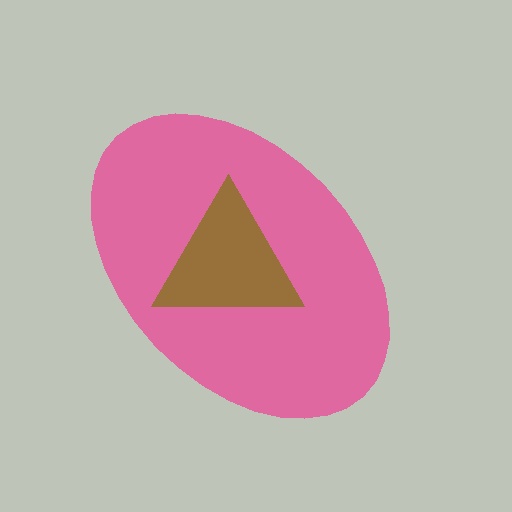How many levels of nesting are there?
2.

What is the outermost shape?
The pink ellipse.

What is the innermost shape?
The brown triangle.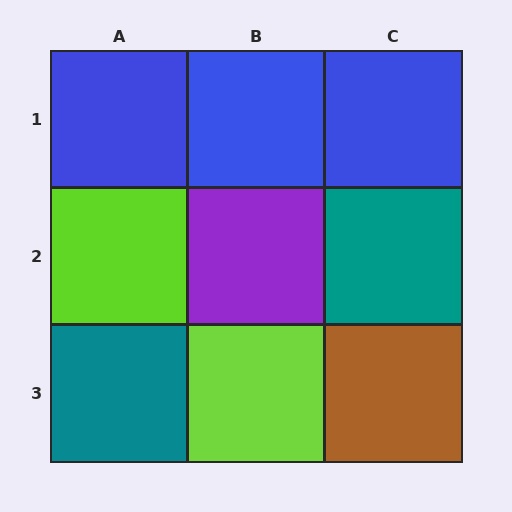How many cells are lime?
2 cells are lime.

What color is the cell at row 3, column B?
Lime.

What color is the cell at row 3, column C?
Brown.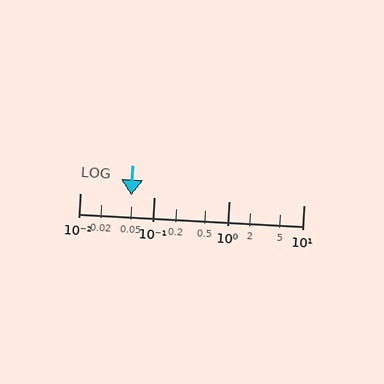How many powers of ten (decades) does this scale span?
The scale spans 3 decades, from 0.01 to 10.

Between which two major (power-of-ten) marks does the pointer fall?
The pointer is between 0.01 and 0.1.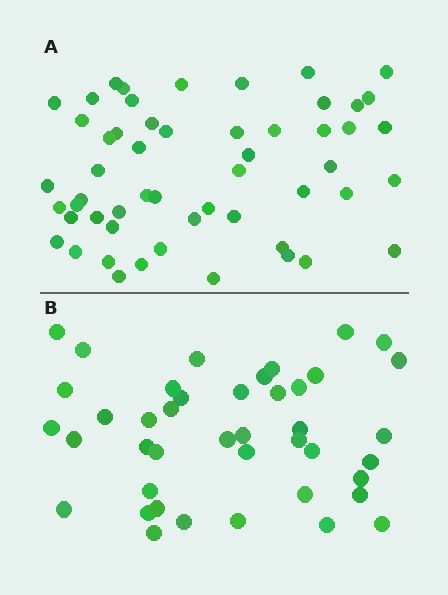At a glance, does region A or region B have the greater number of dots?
Region A (the top region) has more dots.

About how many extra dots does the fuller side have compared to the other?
Region A has roughly 12 or so more dots than region B.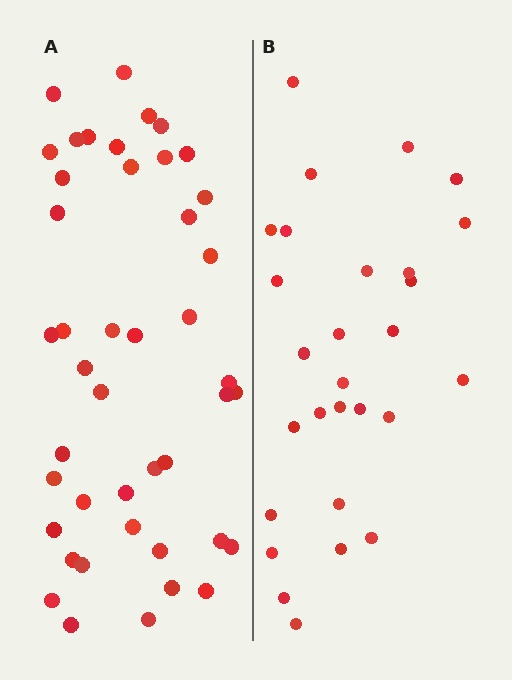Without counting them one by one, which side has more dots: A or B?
Region A (the left region) has more dots.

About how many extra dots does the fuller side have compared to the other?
Region A has approximately 15 more dots than region B.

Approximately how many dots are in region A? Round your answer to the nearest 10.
About 40 dots. (The exact count is 44, which rounds to 40.)